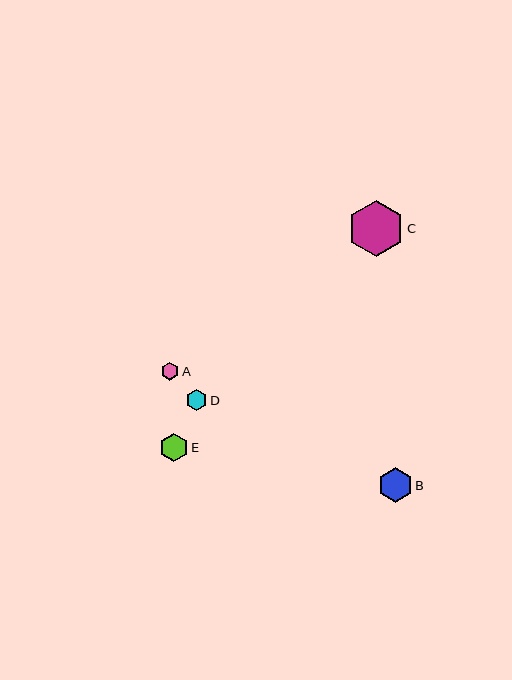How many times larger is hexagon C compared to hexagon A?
Hexagon C is approximately 3.1 times the size of hexagon A.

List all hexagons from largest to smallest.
From largest to smallest: C, B, E, D, A.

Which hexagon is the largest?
Hexagon C is the largest with a size of approximately 56 pixels.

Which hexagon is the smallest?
Hexagon A is the smallest with a size of approximately 18 pixels.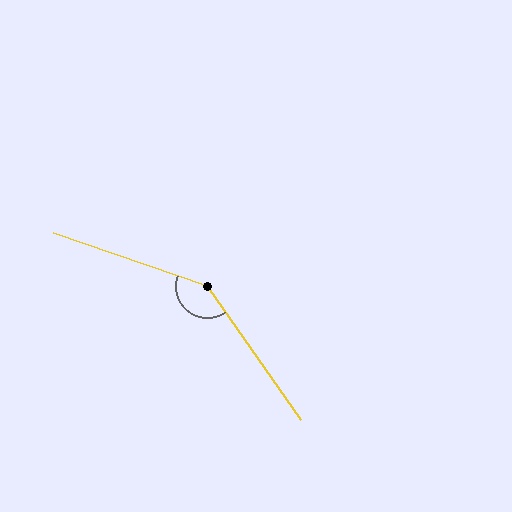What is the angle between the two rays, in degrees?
Approximately 144 degrees.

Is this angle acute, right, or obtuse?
It is obtuse.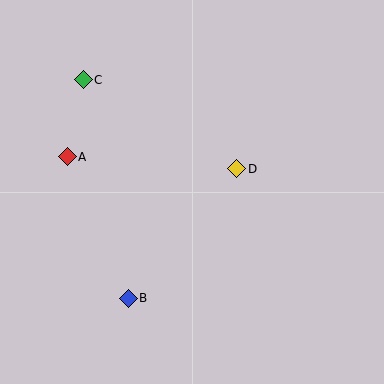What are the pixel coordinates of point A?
Point A is at (67, 157).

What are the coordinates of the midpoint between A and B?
The midpoint between A and B is at (98, 228).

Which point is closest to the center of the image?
Point D at (237, 169) is closest to the center.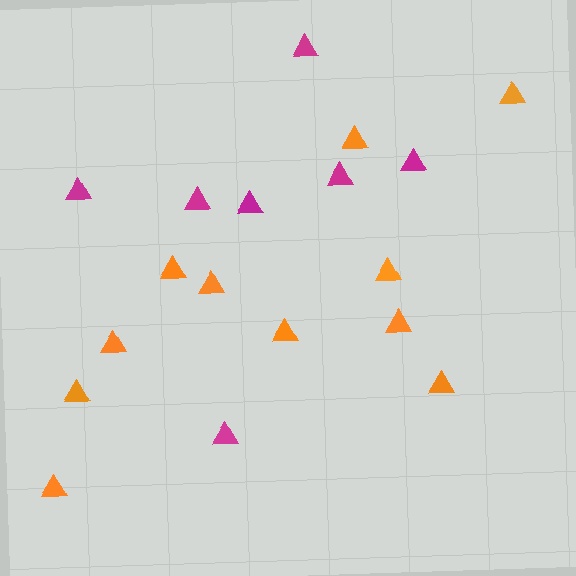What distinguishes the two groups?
There are 2 groups: one group of magenta triangles (7) and one group of orange triangles (11).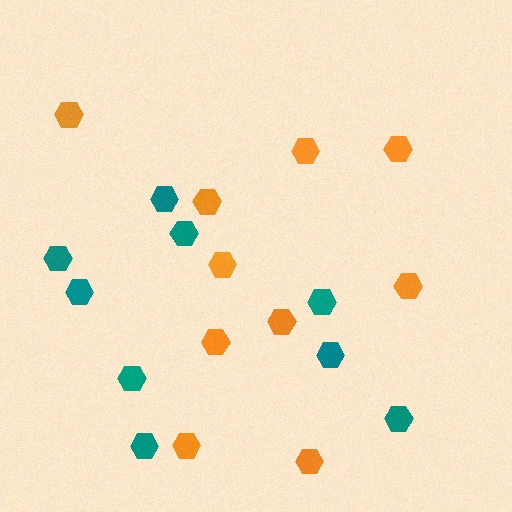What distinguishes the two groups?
There are 2 groups: one group of orange hexagons (10) and one group of teal hexagons (9).